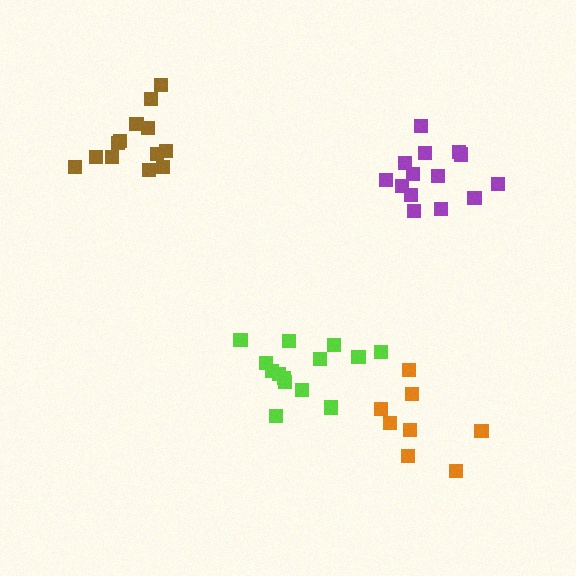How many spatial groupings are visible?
There are 4 spatial groupings.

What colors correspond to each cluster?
The clusters are colored: brown, orange, purple, lime.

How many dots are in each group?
Group 1: 13 dots, Group 2: 8 dots, Group 3: 14 dots, Group 4: 14 dots (49 total).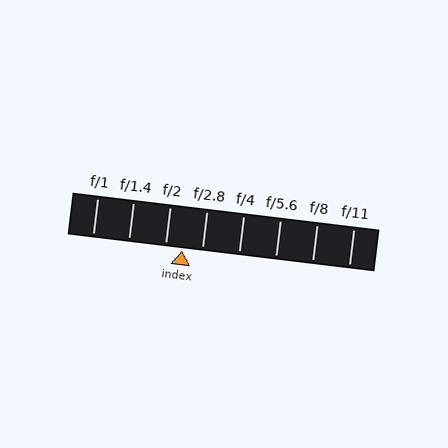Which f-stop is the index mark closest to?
The index mark is closest to f/2.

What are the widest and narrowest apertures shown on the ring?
The widest aperture shown is f/1 and the narrowest is f/11.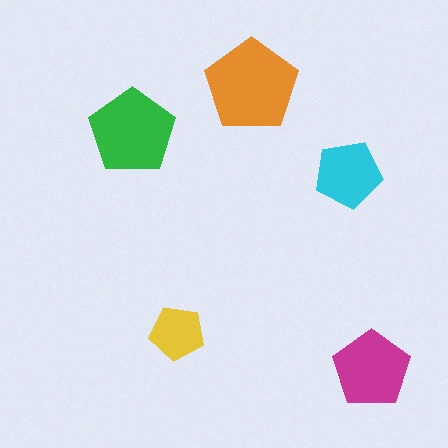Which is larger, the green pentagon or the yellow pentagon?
The green one.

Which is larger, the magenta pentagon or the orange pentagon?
The orange one.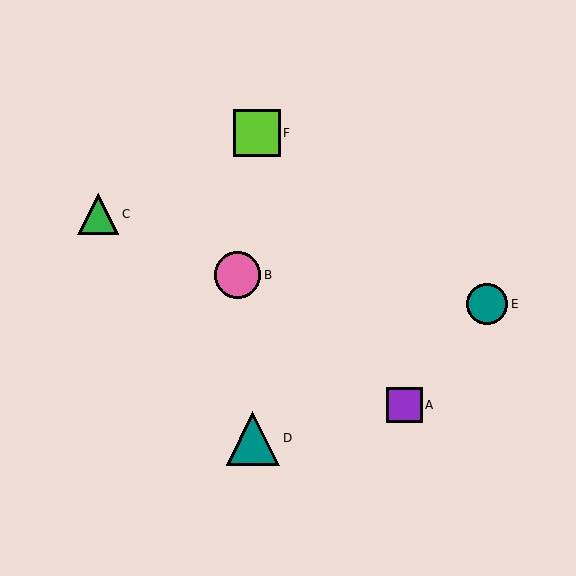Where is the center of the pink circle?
The center of the pink circle is at (237, 275).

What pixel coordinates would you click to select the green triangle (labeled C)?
Click at (98, 214) to select the green triangle C.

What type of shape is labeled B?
Shape B is a pink circle.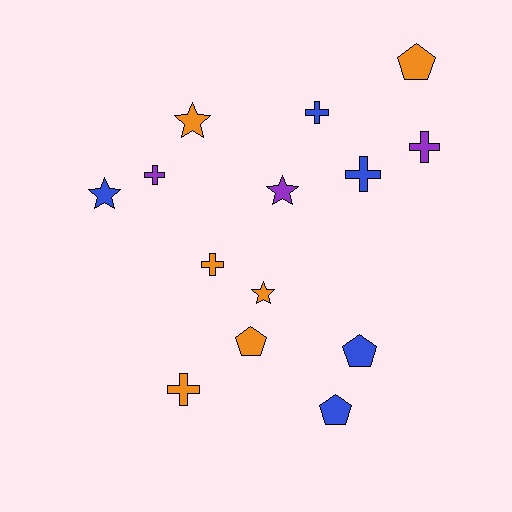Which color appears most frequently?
Orange, with 6 objects.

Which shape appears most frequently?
Cross, with 6 objects.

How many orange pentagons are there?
There are 2 orange pentagons.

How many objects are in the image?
There are 14 objects.